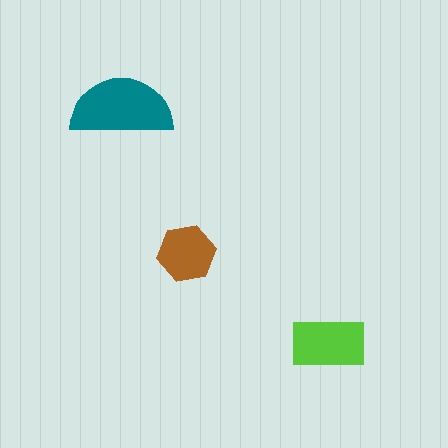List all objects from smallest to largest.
The brown hexagon, the lime rectangle, the teal semicircle.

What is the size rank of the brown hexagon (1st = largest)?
3rd.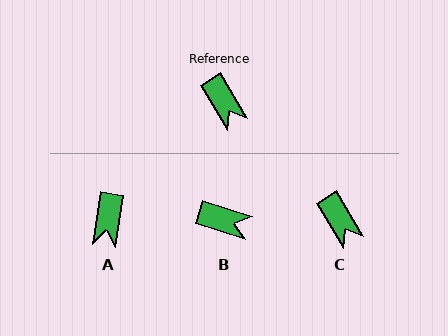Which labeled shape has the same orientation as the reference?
C.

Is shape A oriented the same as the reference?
No, it is off by about 39 degrees.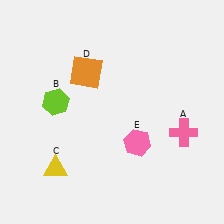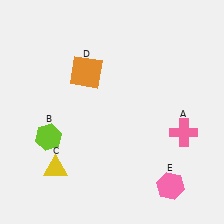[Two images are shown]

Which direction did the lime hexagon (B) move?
The lime hexagon (B) moved down.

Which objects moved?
The objects that moved are: the lime hexagon (B), the pink hexagon (E).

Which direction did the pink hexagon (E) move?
The pink hexagon (E) moved down.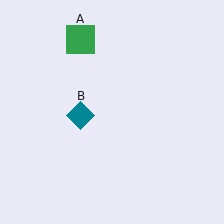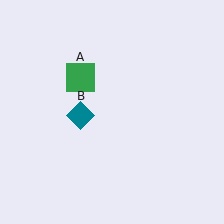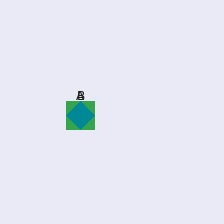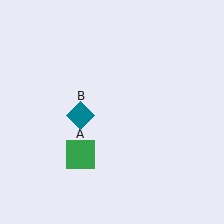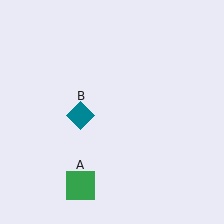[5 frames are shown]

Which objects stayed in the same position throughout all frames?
Teal diamond (object B) remained stationary.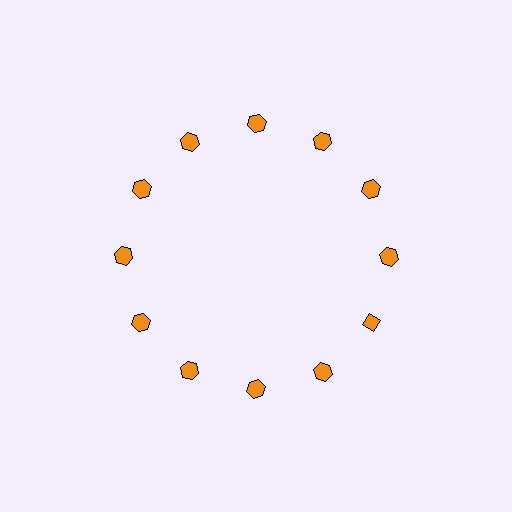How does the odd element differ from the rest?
It has a different shape: diamond instead of hexagon.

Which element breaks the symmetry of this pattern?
The orange diamond at roughly the 4 o'clock position breaks the symmetry. All other shapes are orange hexagons.